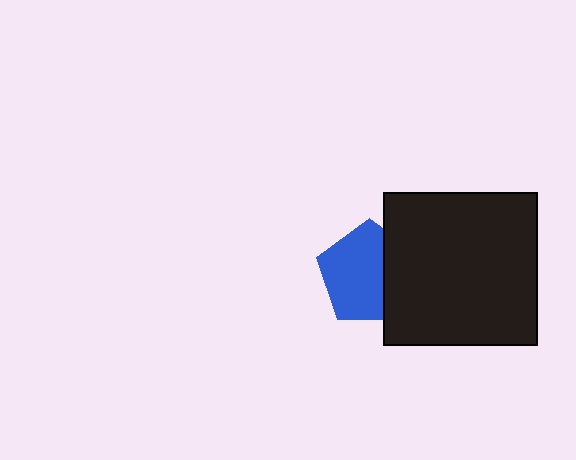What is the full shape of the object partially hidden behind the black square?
The partially hidden object is a blue pentagon.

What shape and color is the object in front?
The object in front is a black square.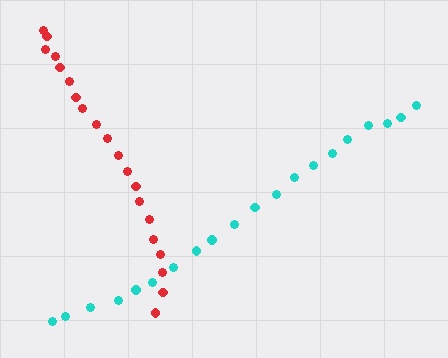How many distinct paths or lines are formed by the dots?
There are 2 distinct paths.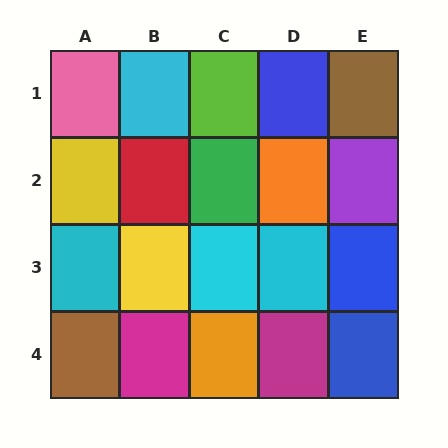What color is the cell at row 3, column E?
Blue.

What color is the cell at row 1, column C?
Lime.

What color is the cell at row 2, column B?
Red.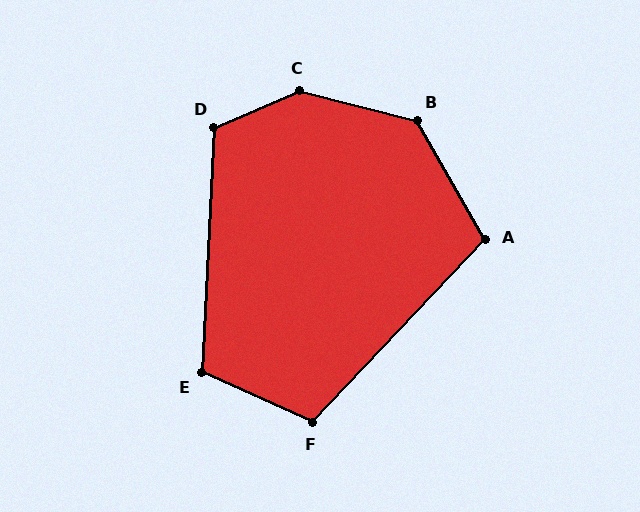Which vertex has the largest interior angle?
C, at approximately 142 degrees.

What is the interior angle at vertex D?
Approximately 116 degrees (obtuse).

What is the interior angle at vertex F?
Approximately 110 degrees (obtuse).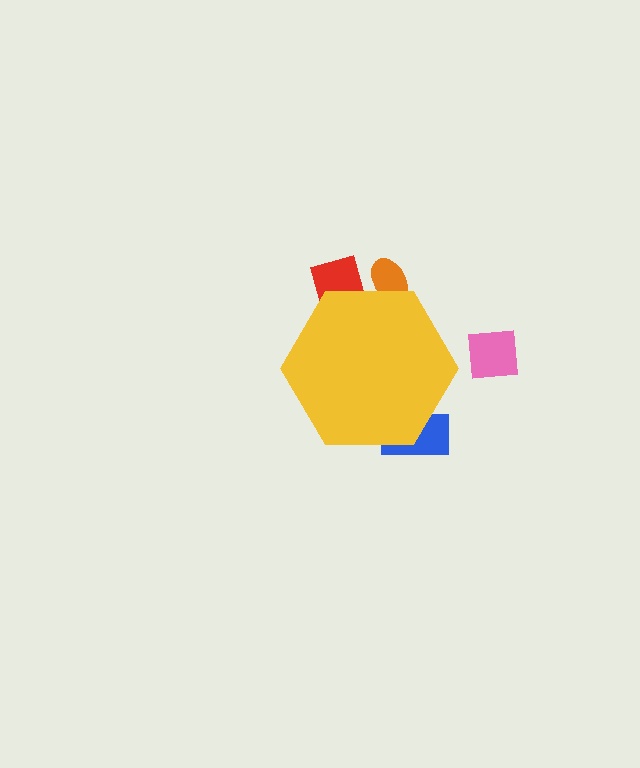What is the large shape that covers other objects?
A yellow hexagon.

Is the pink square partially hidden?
No, the pink square is fully visible.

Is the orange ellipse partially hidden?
Yes, the orange ellipse is partially hidden behind the yellow hexagon.